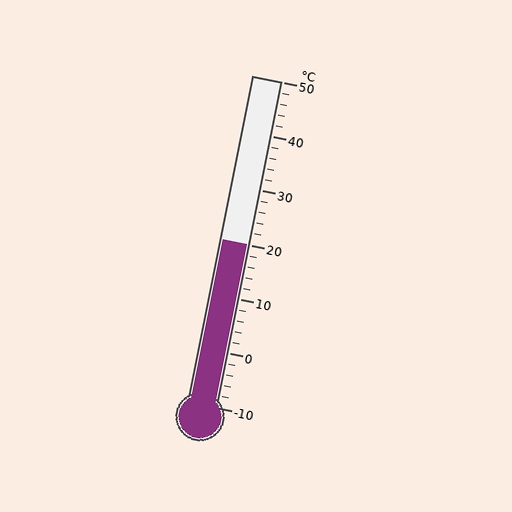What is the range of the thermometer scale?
The thermometer scale ranges from -10°C to 50°C.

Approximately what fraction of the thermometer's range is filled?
The thermometer is filled to approximately 50% of its range.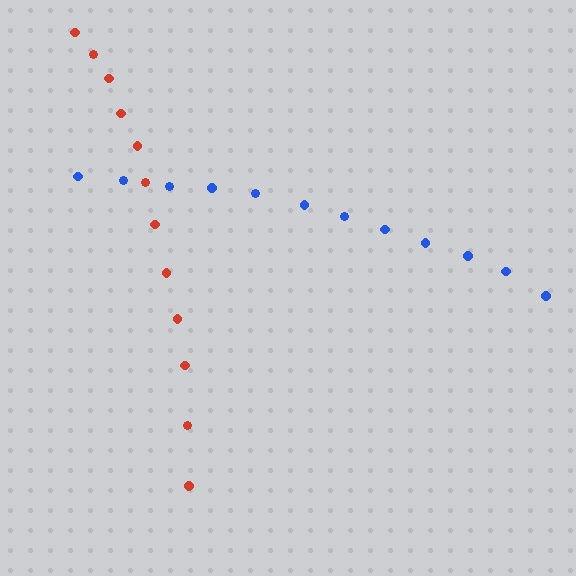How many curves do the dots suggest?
There are 2 distinct paths.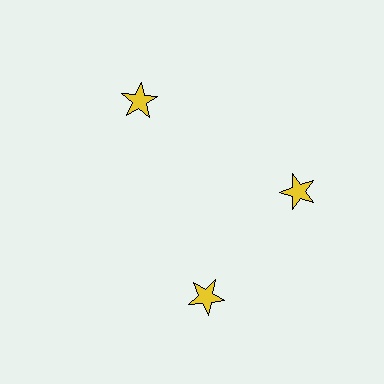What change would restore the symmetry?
The symmetry would be restored by rotating it back into even spacing with its neighbors so that all 3 stars sit at equal angles and equal distance from the center.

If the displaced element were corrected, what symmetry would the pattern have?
It would have 3-fold rotational symmetry — the pattern would map onto itself every 120 degrees.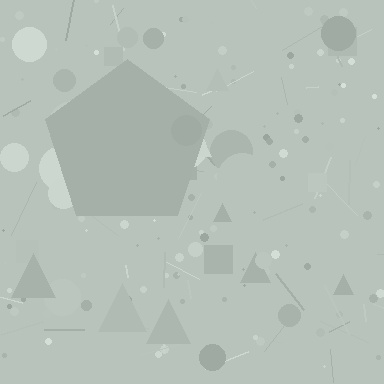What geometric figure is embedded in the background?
A pentagon is embedded in the background.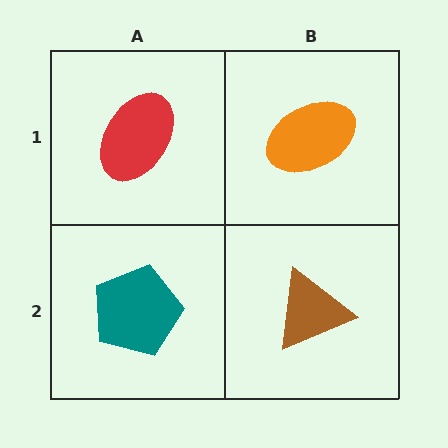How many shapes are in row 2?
2 shapes.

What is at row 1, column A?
A red ellipse.